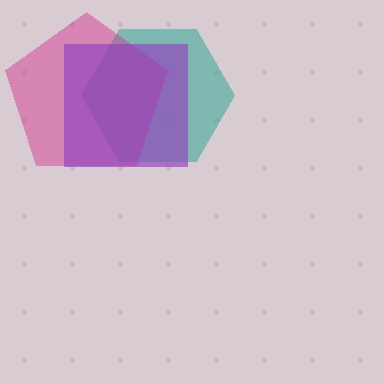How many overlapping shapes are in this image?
There are 3 overlapping shapes in the image.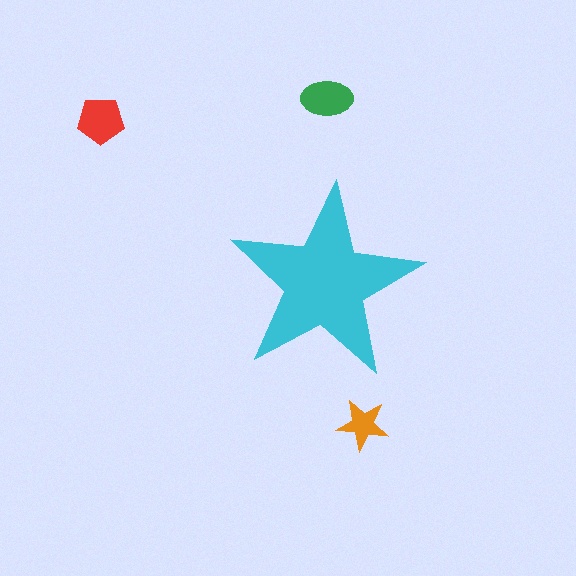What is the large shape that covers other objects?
A cyan star.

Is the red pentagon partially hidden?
No, the red pentagon is fully visible.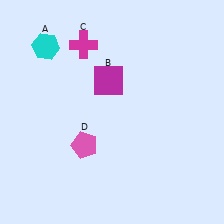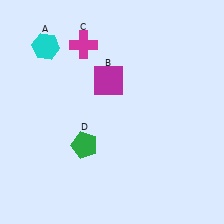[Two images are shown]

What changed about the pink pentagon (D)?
In Image 1, D is pink. In Image 2, it changed to green.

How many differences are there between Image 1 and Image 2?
There is 1 difference between the two images.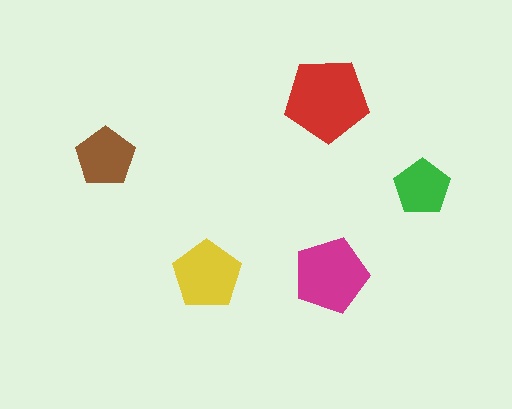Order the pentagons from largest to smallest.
the red one, the magenta one, the yellow one, the brown one, the green one.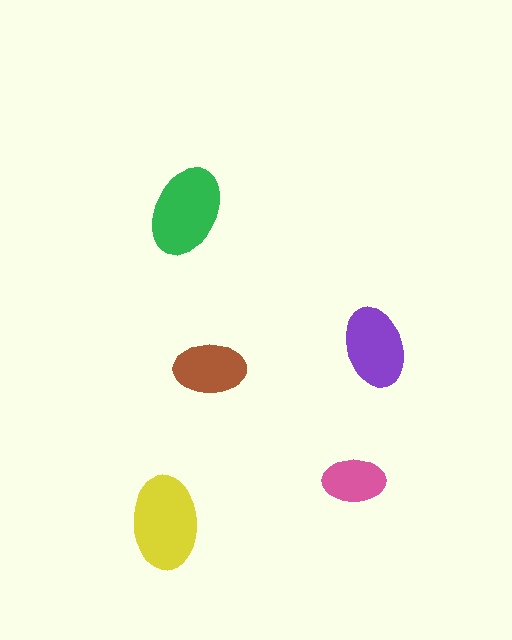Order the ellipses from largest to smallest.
the yellow one, the green one, the purple one, the brown one, the pink one.